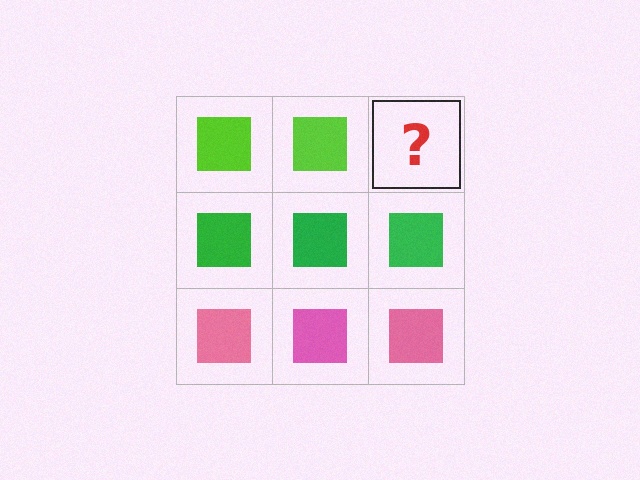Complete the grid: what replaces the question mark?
The question mark should be replaced with a lime square.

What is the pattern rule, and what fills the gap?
The rule is that each row has a consistent color. The gap should be filled with a lime square.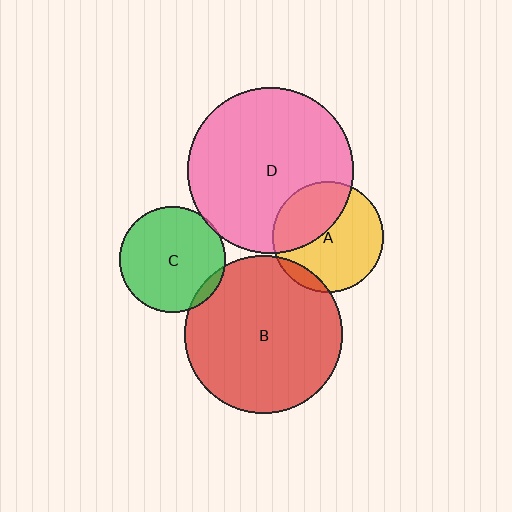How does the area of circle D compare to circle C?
Approximately 2.5 times.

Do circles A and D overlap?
Yes.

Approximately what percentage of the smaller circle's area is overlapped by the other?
Approximately 40%.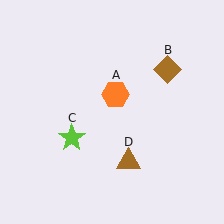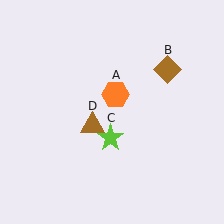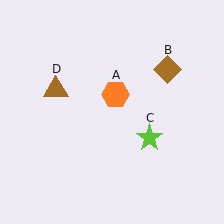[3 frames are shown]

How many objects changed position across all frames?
2 objects changed position: lime star (object C), brown triangle (object D).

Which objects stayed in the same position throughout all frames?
Orange hexagon (object A) and brown diamond (object B) remained stationary.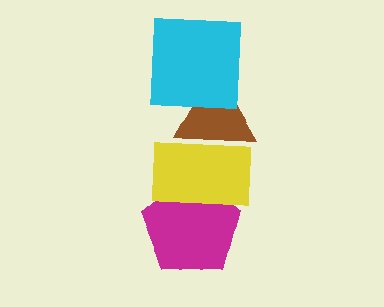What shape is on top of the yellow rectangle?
The brown triangle is on top of the yellow rectangle.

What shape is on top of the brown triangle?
The cyan square is on top of the brown triangle.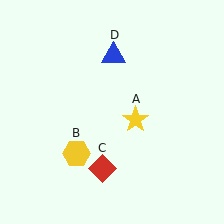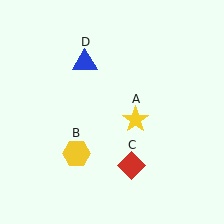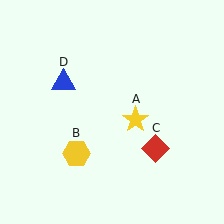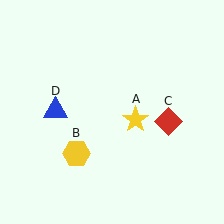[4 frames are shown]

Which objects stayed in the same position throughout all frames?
Yellow star (object A) and yellow hexagon (object B) remained stationary.